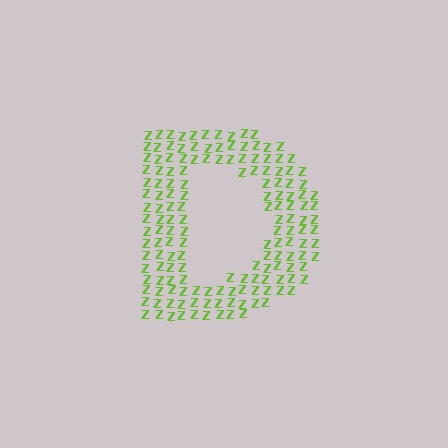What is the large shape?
The large shape is the letter D.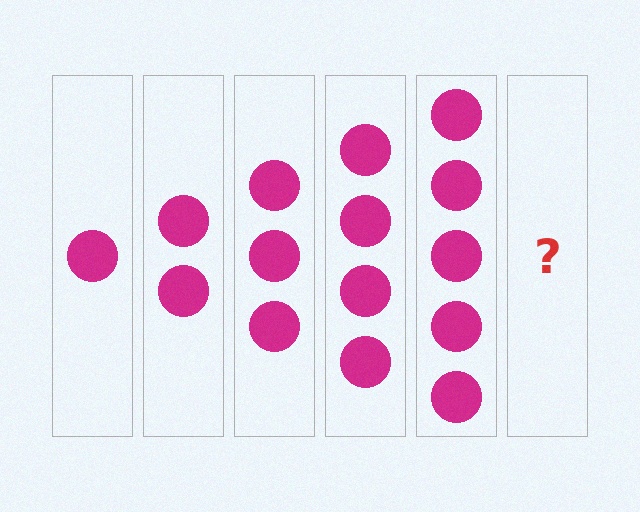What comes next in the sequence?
The next element should be 6 circles.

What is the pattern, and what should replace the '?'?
The pattern is that each step adds one more circle. The '?' should be 6 circles.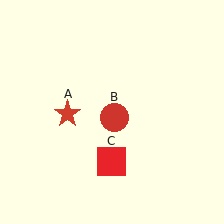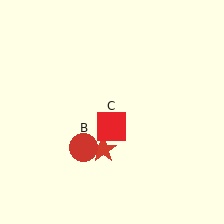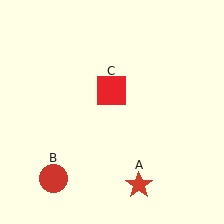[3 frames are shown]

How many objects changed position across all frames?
3 objects changed position: red star (object A), red circle (object B), red square (object C).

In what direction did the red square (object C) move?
The red square (object C) moved up.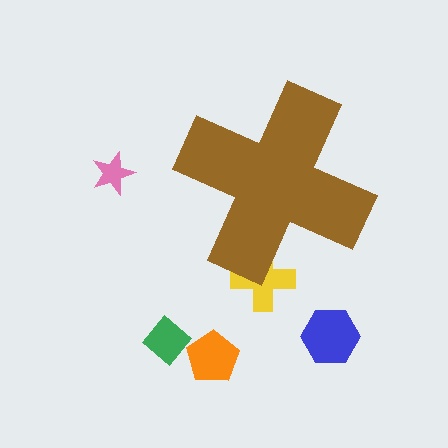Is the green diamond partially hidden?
No, the green diamond is fully visible.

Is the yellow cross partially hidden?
Yes, the yellow cross is partially hidden behind the brown cross.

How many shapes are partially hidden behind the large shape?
1 shape is partially hidden.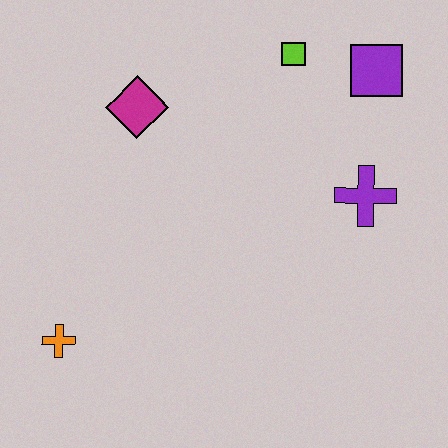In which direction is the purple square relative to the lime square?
The purple square is to the right of the lime square.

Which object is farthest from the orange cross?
The purple square is farthest from the orange cross.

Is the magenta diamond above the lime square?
No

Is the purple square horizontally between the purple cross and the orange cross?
No